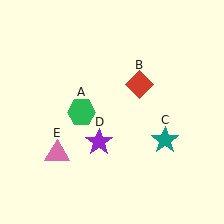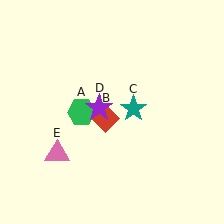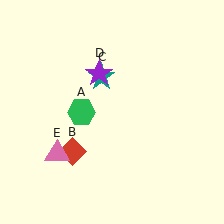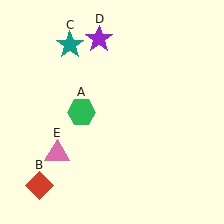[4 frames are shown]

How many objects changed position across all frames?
3 objects changed position: red diamond (object B), teal star (object C), purple star (object D).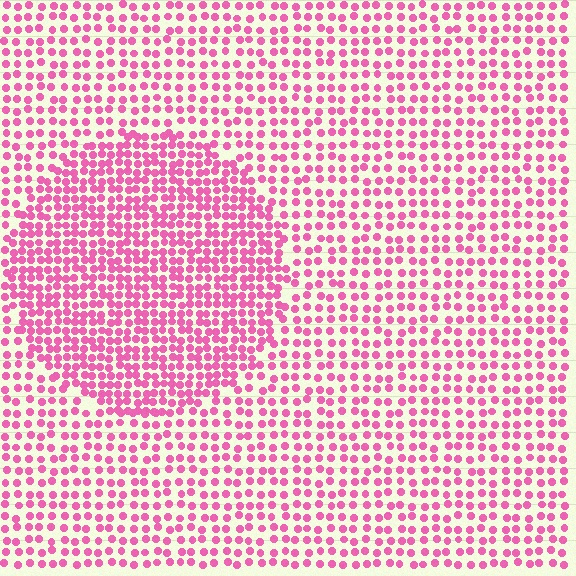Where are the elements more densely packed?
The elements are more densely packed inside the circle boundary.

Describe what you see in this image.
The image contains small pink elements arranged at two different densities. A circle-shaped region is visible where the elements are more densely packed than the surrounding area.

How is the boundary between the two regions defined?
The boundary is defined by a change in element density (approximately 1.7x ratio). All elements are the same color, size, and shape.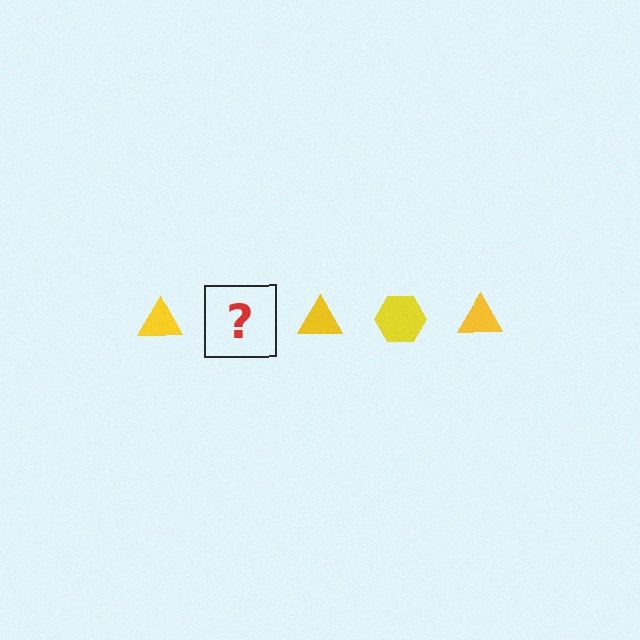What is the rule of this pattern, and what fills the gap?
The rule is that the pattern cycles through triangle, hexagon shapes in yellow. The gap should be filled with a yellow hexagon.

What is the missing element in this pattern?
The missing element is a yellow hexagon.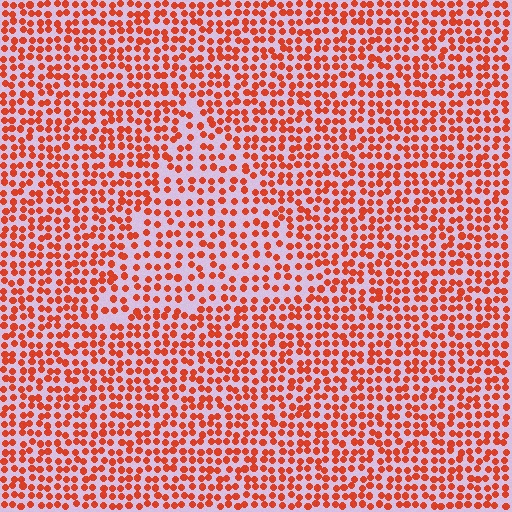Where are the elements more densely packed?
The elements are more densely packed outside the triangle boundary.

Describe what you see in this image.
The image contains small red elements arranged at two different densities. A triangle-shaped region is visible where the elements are less densely packed than the surrounding area.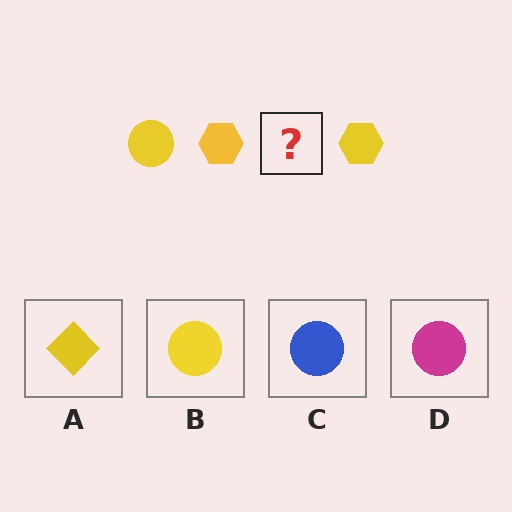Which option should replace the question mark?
Option B.